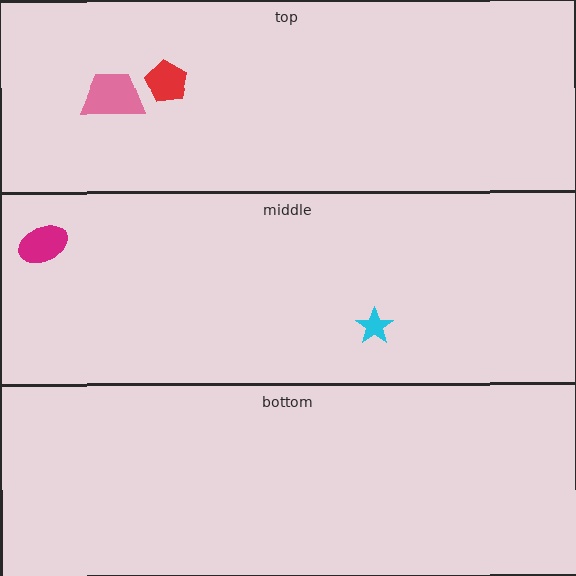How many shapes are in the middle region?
2.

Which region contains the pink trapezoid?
The top region.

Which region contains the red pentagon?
The top region.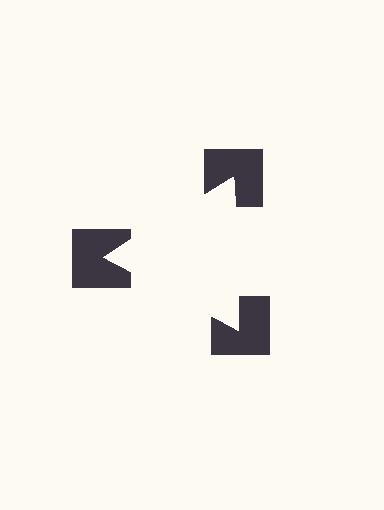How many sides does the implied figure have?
3 sides.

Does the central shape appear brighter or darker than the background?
It typically appears slightly brighter than the background, even though no actual brightness change is drawn.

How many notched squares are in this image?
There are 3 — one at each vertex of the illusory triangle.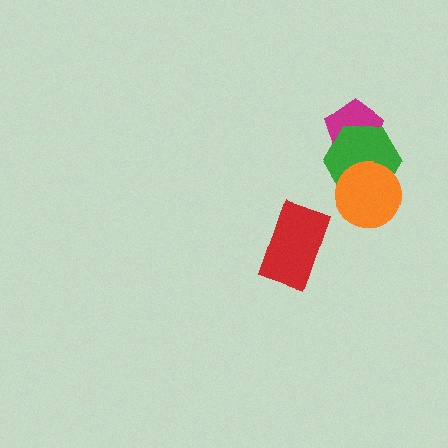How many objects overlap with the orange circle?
1 object overlaps with the orange circle.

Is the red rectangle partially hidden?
No, no other shape covers it.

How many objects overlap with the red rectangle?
0 objects overlap with the red rectangle.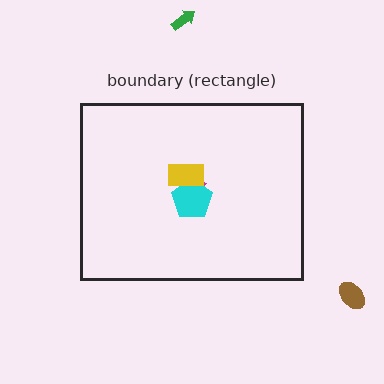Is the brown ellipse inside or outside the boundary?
Outside.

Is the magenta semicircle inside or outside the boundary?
Inside.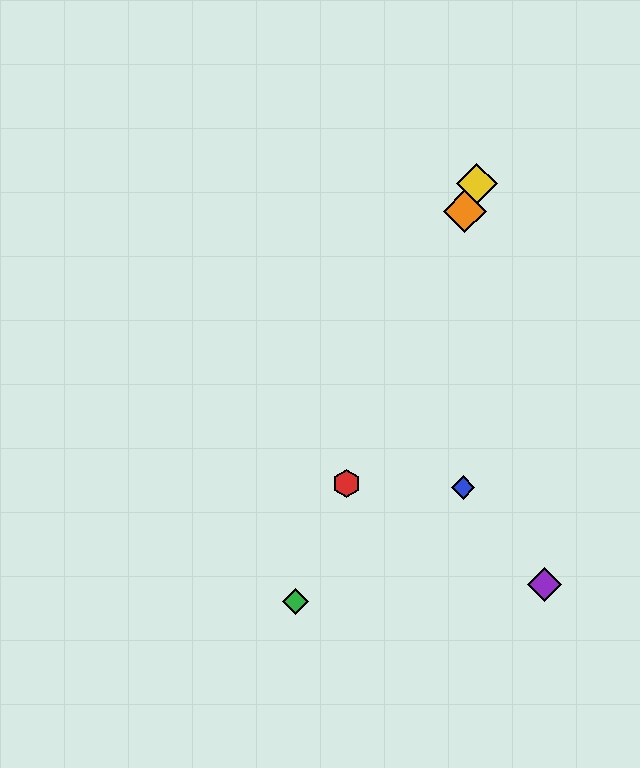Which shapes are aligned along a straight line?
The red hexagon, the green diamond, the yellow diamond, the orange diamond are aligned along a straight line.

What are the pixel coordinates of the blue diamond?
The blue diamond is at (463, 488).